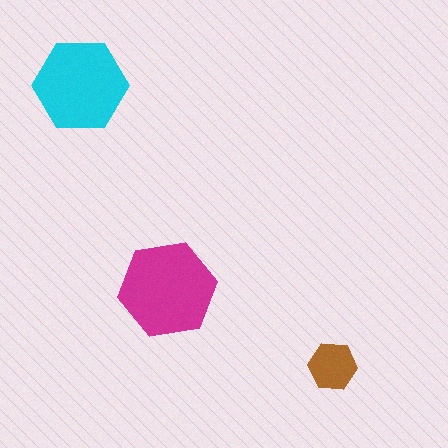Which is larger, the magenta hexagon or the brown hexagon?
The magenta one.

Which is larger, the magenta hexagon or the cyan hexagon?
The magenta one.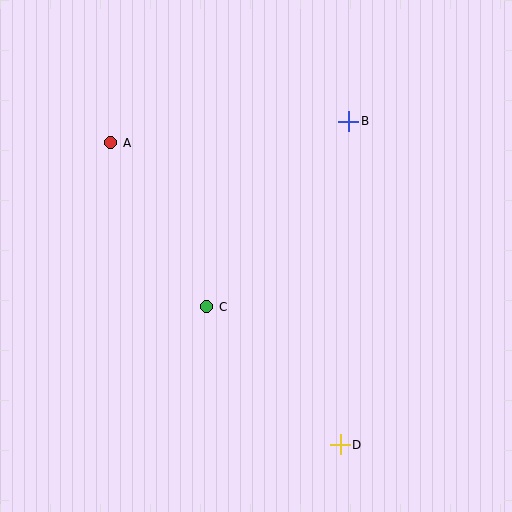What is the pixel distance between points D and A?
The distance between D and A is 379 pixels.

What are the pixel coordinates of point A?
Point A is at (111, 143).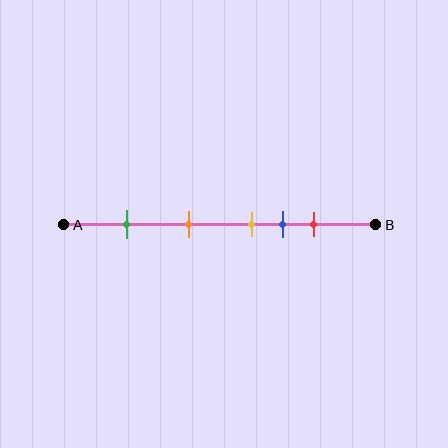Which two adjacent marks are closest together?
The yellow and blue marks are the closest adjacent pair.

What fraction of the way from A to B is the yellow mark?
The yellow mark is approximately 60% (0.6) of the way from A to B.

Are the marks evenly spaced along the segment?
No, the marks are not evenly spaced.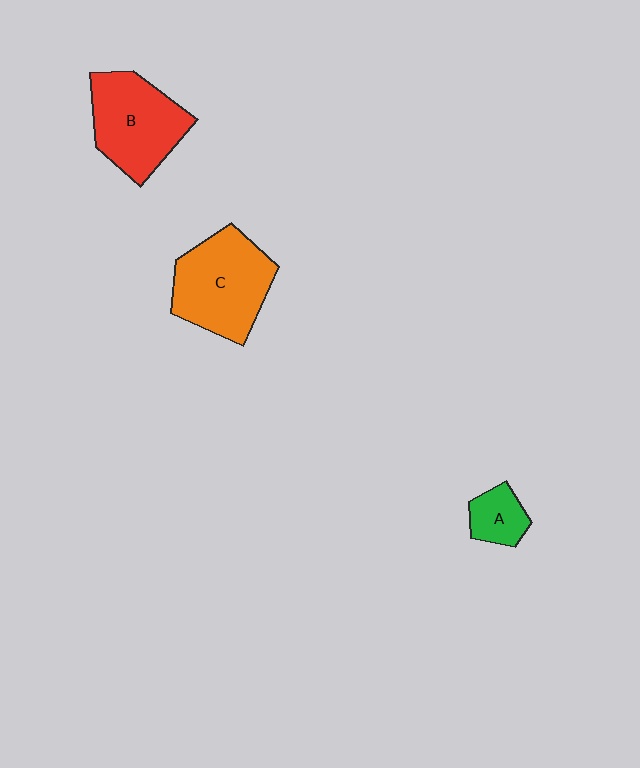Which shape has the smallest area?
Shape A (green).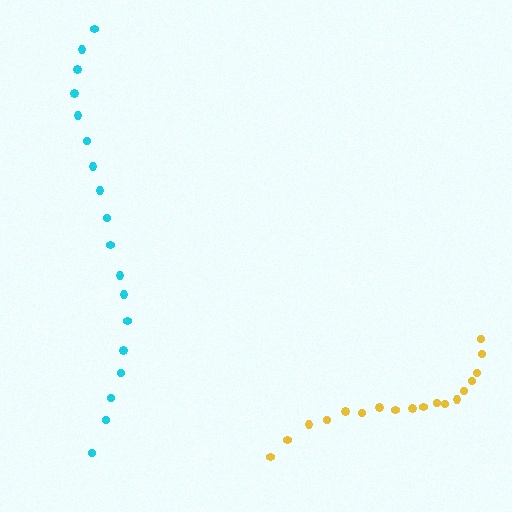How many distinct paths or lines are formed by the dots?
There are 2 distinct paths.